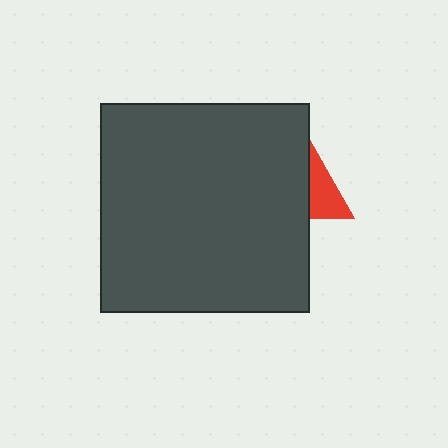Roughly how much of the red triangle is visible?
A small part of it is visible (roughly 31%).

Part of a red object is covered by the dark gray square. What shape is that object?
It is a triangle.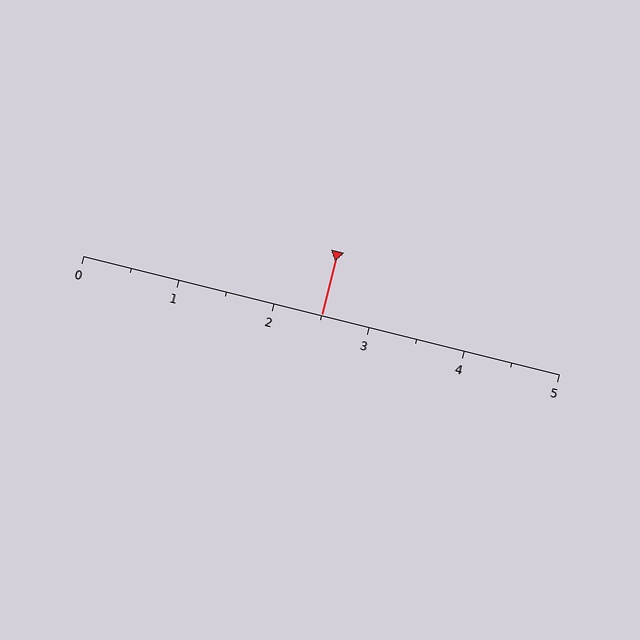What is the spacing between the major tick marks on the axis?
The major ticks are spaced 1 apart.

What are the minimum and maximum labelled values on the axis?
The axis runs from 0 to 5.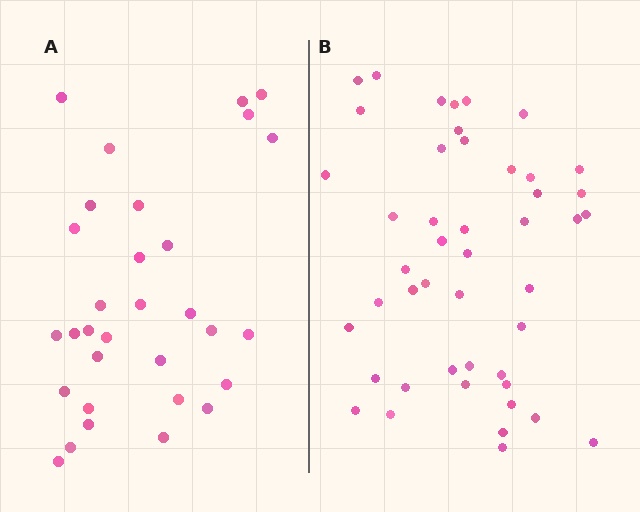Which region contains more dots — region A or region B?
Region B (the right region) has more dots.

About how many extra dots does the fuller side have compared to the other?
Region B has approximately 15 more dots than region A.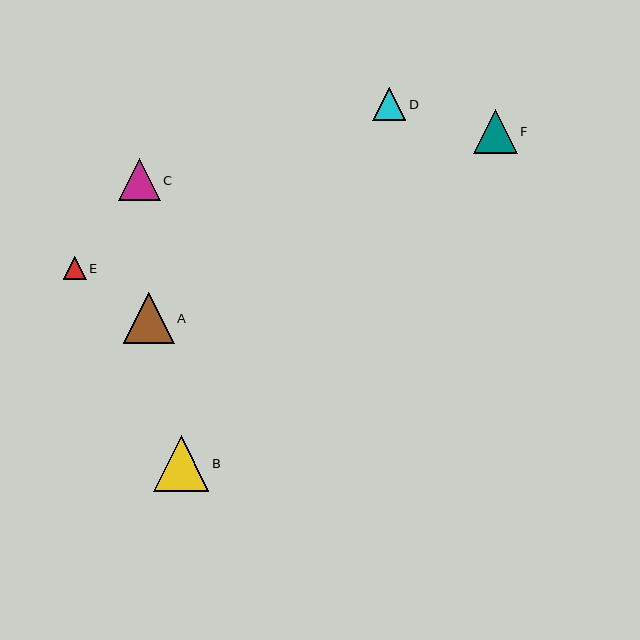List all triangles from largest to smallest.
From largest to smallest: B, A, F, C, D, E.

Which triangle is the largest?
Triangle B is the largest with a size of approximately 56 pixels.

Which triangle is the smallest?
Triangle E is the smallest with a size of approximately 23 pixels.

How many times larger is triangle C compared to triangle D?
Triangle C is approximately 1.3 times the size of triangle D.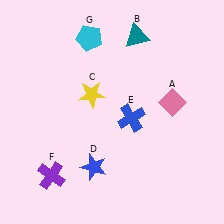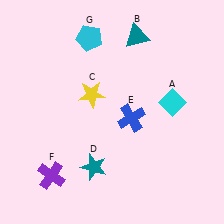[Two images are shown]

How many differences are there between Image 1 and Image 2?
There are 2 differences between the two images.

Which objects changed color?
A changed from pink to cyan. D changed from blue to teal.